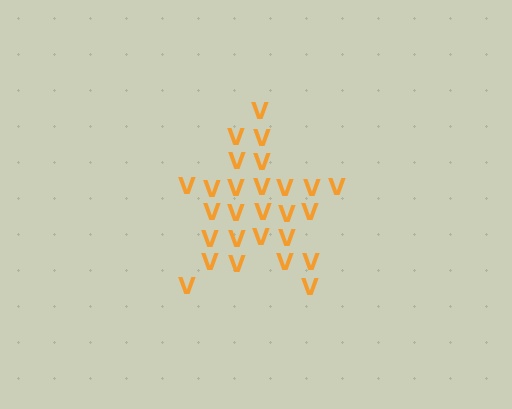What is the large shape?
The large shape is a star.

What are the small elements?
The small elements are letter V's.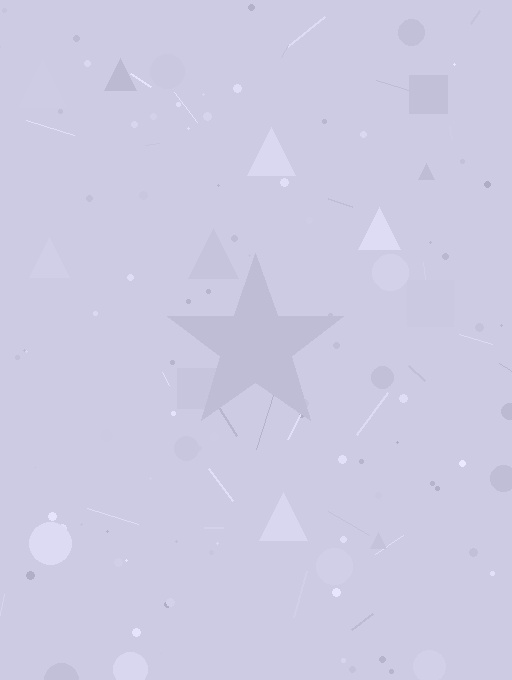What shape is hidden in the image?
A star is hidden in the image.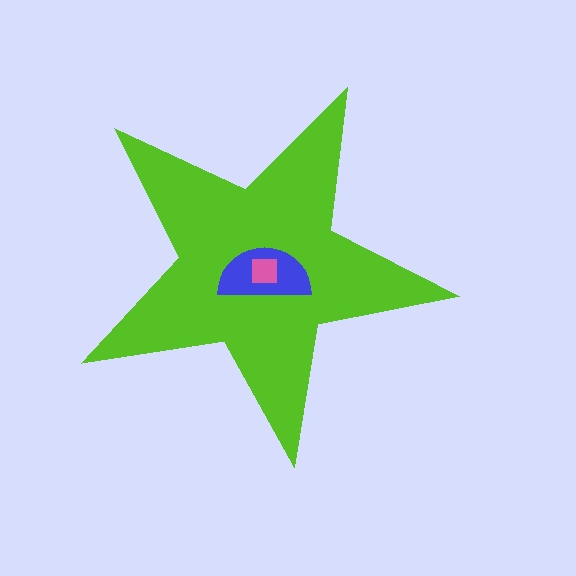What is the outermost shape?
The lime star.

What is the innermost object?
The pink square.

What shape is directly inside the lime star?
The blue semicircle.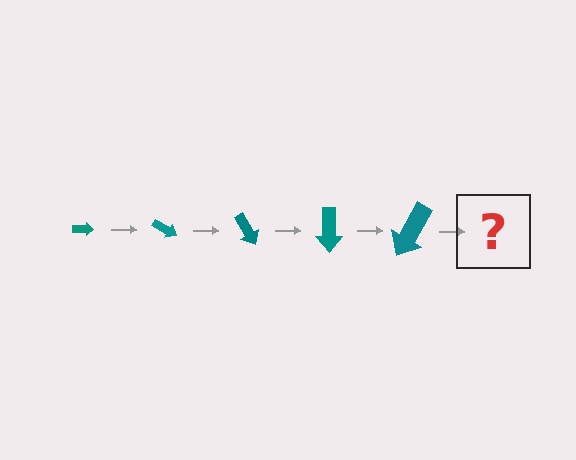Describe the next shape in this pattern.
It should be an arrow, larger than the previous one and rotated 150 degrees from the start.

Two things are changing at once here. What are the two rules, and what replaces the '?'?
The two rules are that the arrow grows larger each step and it rotates 30 degrees each step. The '?' should be an arrow, larger than the previous one and rotated 150 degrees from the start.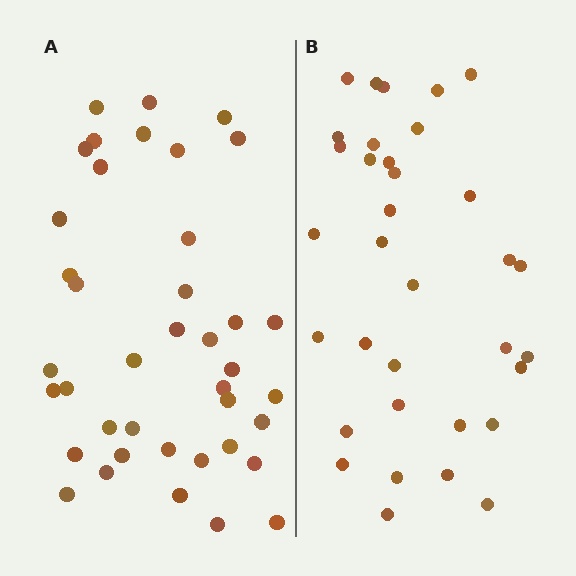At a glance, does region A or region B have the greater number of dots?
Region A (the left region) has more dots.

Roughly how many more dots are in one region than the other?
Region A has about 6 more dots than region B.